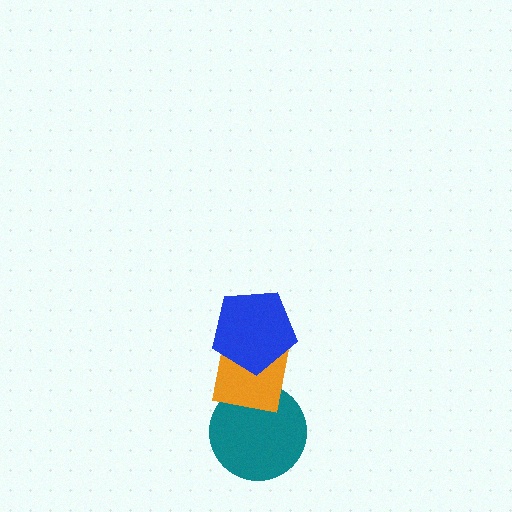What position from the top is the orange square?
The orange square is 2nd from the top.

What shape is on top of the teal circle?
The orange square is on top of the teal circle.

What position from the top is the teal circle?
The teal circle is 3rd from the top.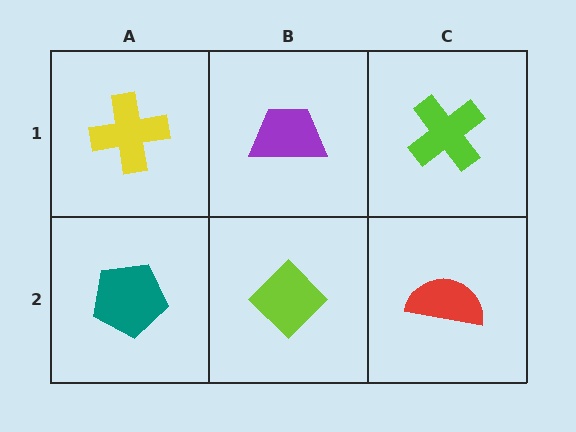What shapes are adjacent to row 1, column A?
A teal pentagon (row 2, column A), a purple trapezoid (row 1, column B).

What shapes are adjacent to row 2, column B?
A purple trapezoid (row 1, column B), a teal pentagon (row 2, column A), a red semicircle (row 2, column C).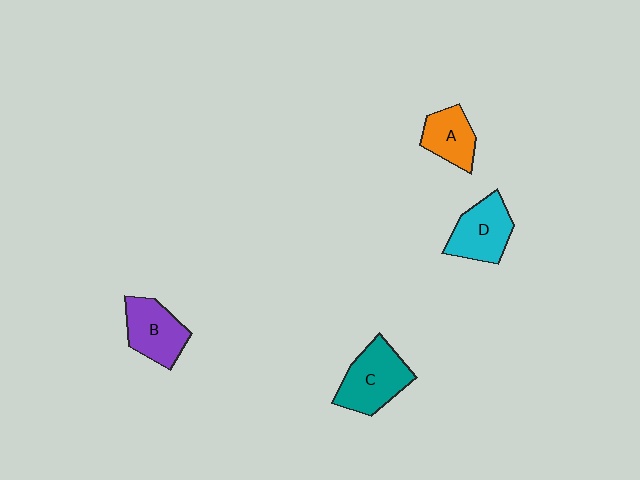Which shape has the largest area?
Shape C (teal).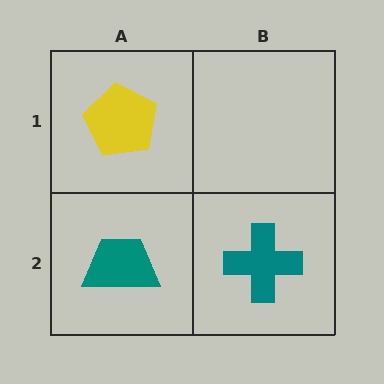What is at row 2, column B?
A teal cross.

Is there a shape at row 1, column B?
No, that cell is empty.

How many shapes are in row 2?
2 shapes.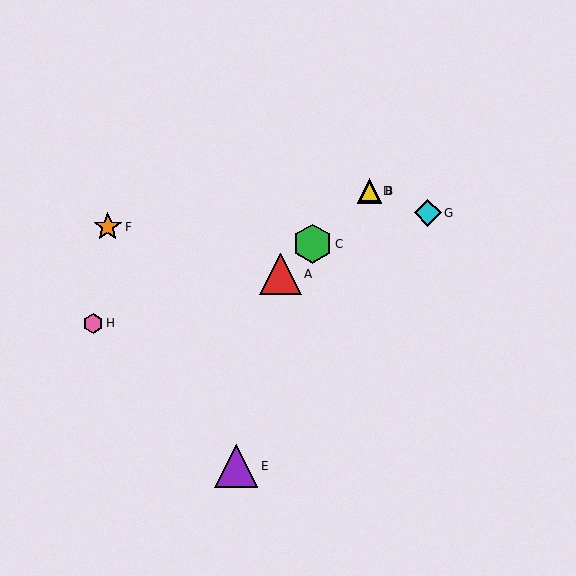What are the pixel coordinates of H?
Object H is at (93, 323).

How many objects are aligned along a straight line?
4 objects (A, B, C, D) are aligned along a straight line.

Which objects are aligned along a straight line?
Objects A, B, C, D are aligned along a straight line.